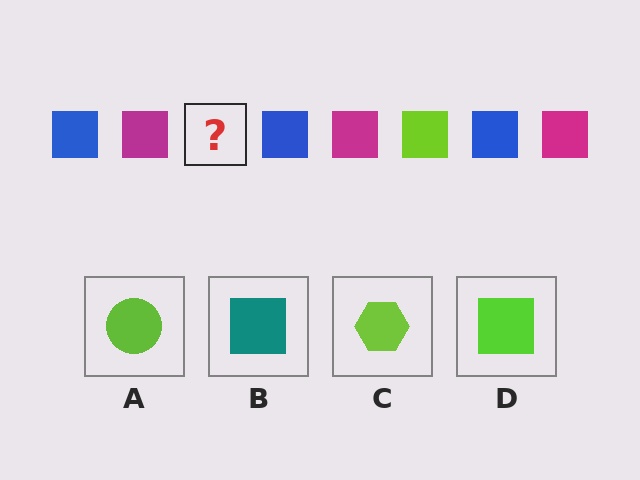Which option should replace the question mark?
Option D.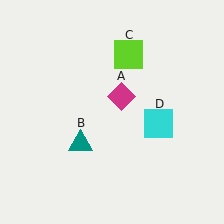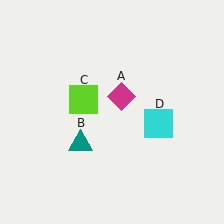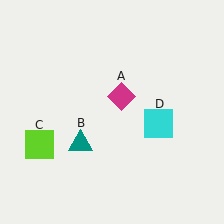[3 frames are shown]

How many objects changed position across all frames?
1 object changed position: lime square (object C).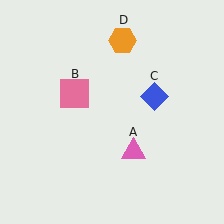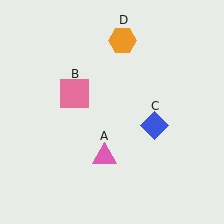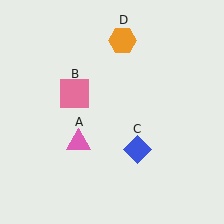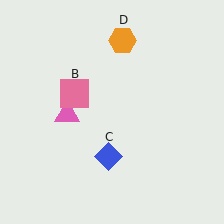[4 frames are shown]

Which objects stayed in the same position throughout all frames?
Pink square (object B) and orange hexagon (object D) remained stationary.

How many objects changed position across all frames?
2 objects changed position: pink triangle (object A), blue diamond (object C).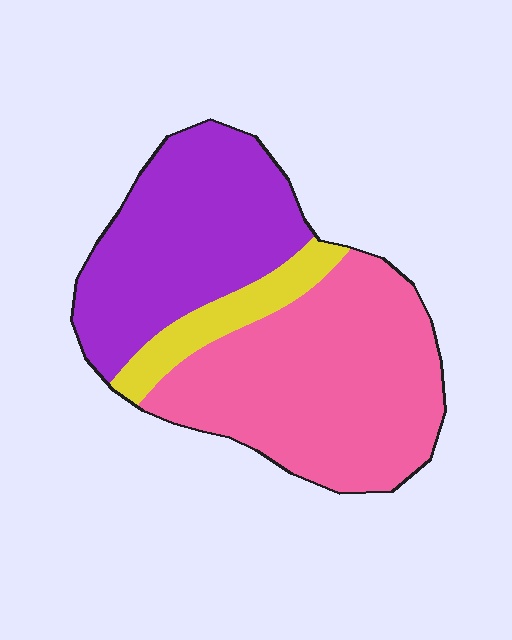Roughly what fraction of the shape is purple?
Purple takes up about three eighths (3/8) of the shape.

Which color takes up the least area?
Yellow, at roughly 10%.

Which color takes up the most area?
Pink, at roughly 50%.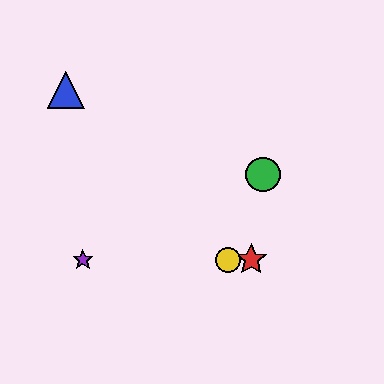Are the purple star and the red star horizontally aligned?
Yes, both are at y≈260.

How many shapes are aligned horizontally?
3 shapes (the red star, the yellow circle, the purple star) are aligned horizontally.